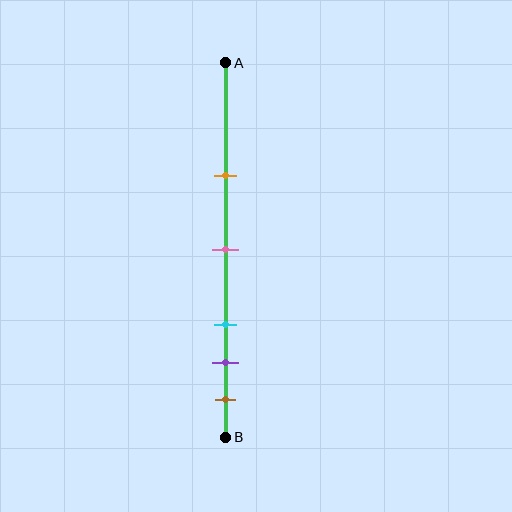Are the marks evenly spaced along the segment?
No, the marks are not evenly spaced.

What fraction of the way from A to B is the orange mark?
The orange mark is approximately 30% (0.3) of the way from A to B.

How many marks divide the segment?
There are 5 marks dividing the segment.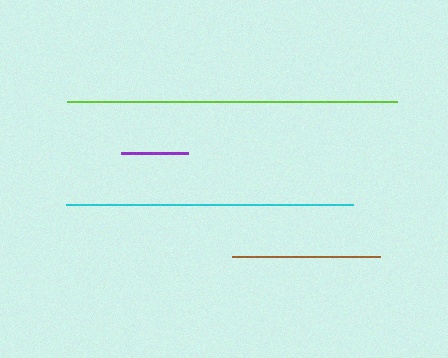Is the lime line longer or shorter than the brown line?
The lime line is longer than the brown line.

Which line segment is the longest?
The lime line is the longest at approximately 330 pixels.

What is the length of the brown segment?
The brown segment is approximately 147 pixels long.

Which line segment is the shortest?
The purple line is the shortest at approximately 67 pixels.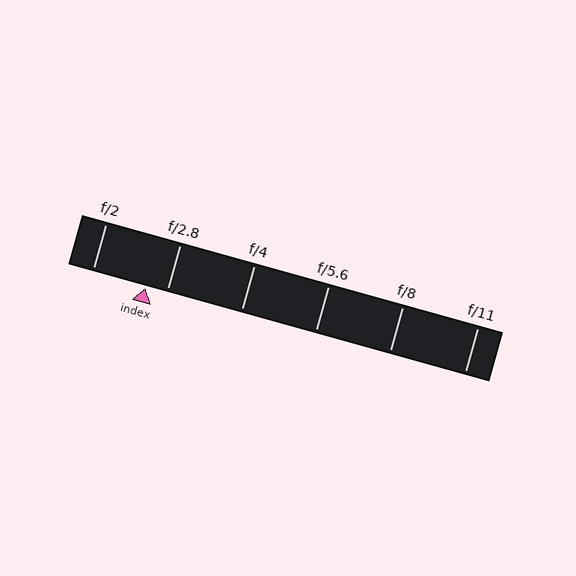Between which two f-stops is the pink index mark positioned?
The index mark is between f/2 and f/2.8.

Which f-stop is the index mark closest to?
The index mark is closest to f/2.8.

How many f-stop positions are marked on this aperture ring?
There are 6 f-stop positions marked.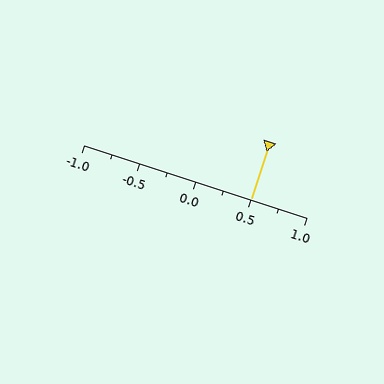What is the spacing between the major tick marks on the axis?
The major ticks are spaced 0.5 apart.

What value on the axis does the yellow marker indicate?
The marker indicates approximately 0.5.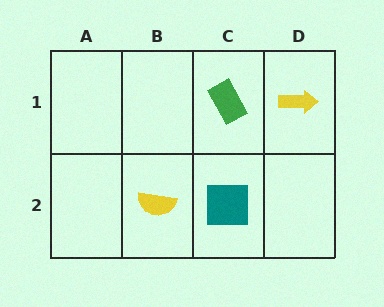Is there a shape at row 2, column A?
No, that cell is empty.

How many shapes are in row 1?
2 shapes.